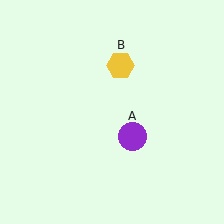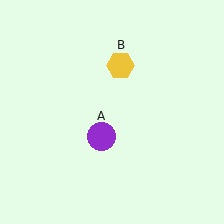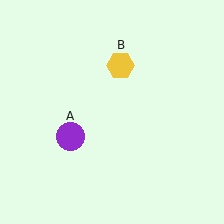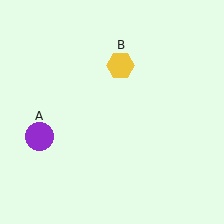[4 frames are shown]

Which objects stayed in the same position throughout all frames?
Yellow hexagon (object B) remained stationary.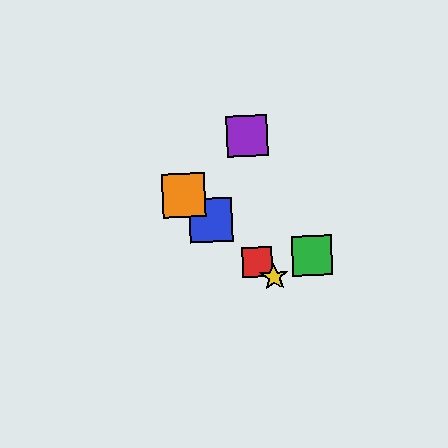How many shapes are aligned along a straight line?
4 shapes (the red square, the blue square, the yellow star, the orange square) are aligned along a straight line.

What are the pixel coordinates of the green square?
The green square is at (312, 256).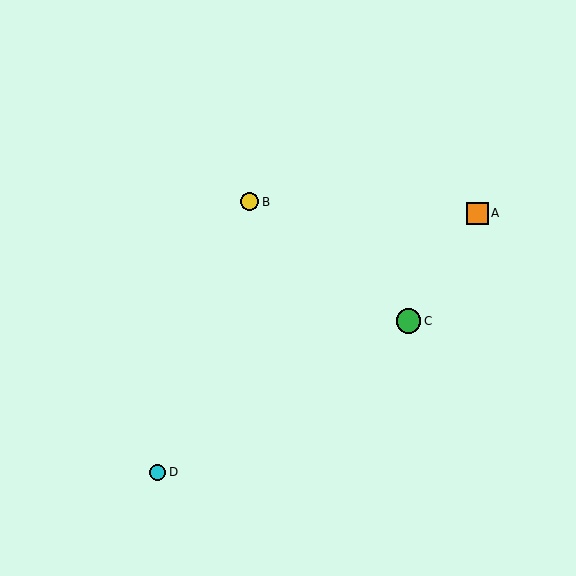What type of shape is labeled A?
Shape A is an orange square.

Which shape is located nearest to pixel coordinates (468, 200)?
The orange square (labeled A) at (477, 213) is nearest to that location.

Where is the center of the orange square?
The center of the orange square is at (477, 213).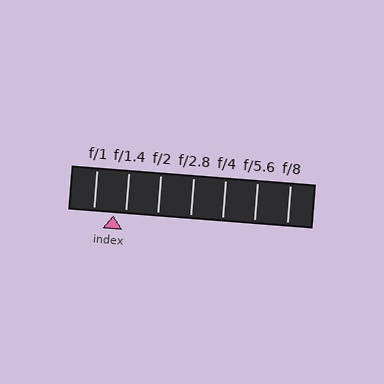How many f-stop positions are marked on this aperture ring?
There are 7 f-stop positions marked.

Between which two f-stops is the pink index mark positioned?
The index mark is between f/1 and f/1.4.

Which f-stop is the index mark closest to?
The index mark is closest to f/1.4.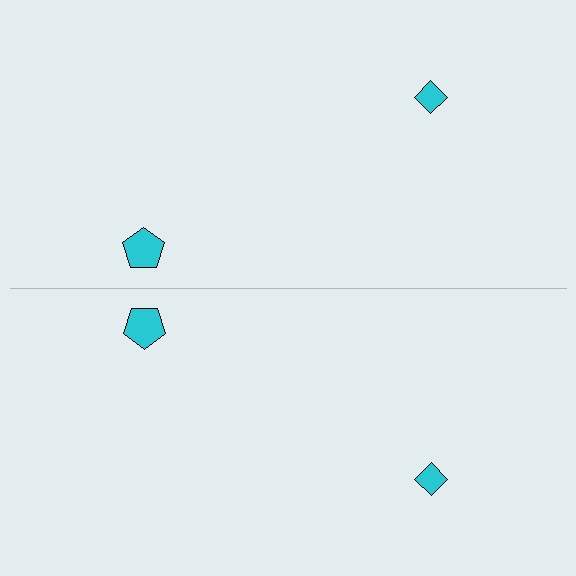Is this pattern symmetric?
Yes, this pattern has bilateral (reflection) symmetry.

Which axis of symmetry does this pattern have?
The pattern has a horizontal axis of symmetry running through the center of the image.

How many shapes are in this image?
There are 4 shapes in this image.